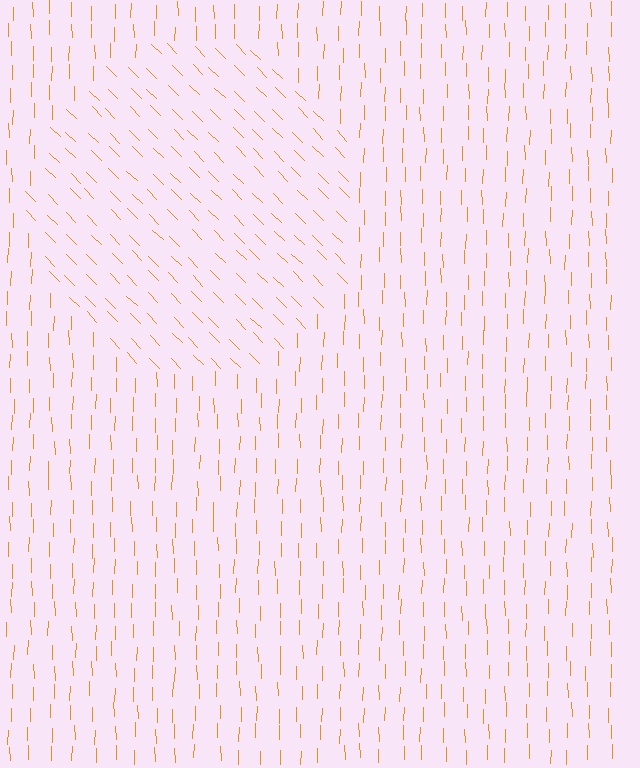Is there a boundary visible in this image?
Yes, there is a texture boundary formed by a change in line orientation.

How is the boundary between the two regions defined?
The boundary is defined purely by a change in line orientation (approximately 45 degrees difference). All lines are the same color and thickness.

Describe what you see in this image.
The image is filled with small orange line segments. A circle region in the image has lines oriented differently from the surrounding lines, creating a visible texture boundary.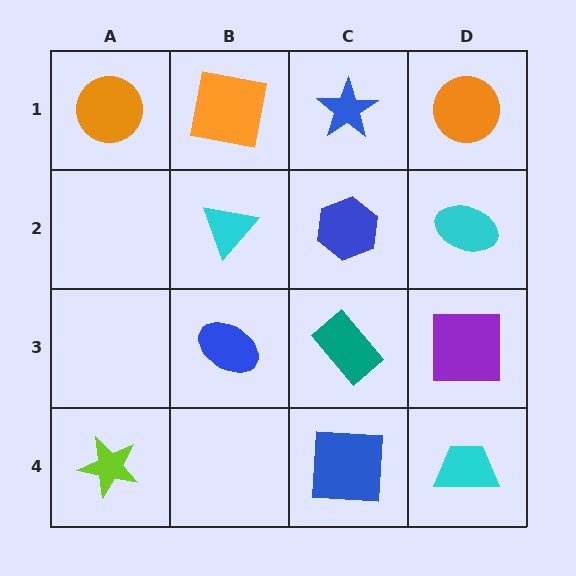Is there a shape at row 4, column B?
No, that cell is empty.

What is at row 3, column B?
A blue ellipse.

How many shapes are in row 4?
3 shapes.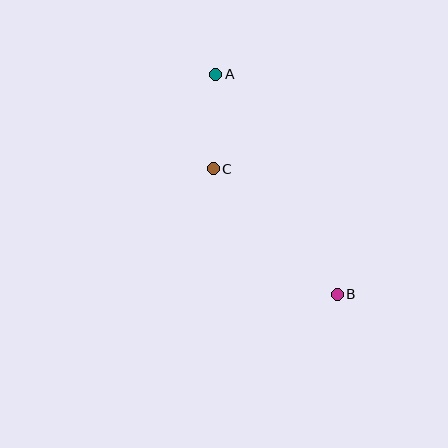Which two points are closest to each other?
Points A and C are closest to each other.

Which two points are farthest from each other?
Points A and B are farthest from each other.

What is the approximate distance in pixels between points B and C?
The distance between B and C is approximately 176 pixels.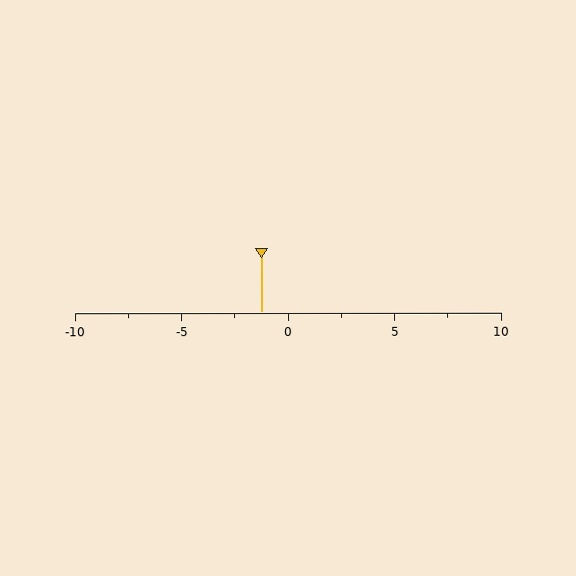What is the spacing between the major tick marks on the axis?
The major ticks are spaced 5 apart.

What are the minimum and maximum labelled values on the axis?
The axis runs from -10 to 10.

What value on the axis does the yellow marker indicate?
The marker indicates approximately -1.2.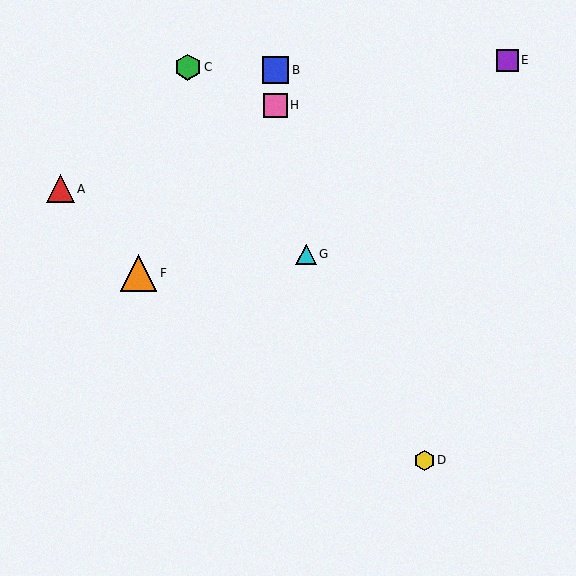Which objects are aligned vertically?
Objects B, H are aligned vertically.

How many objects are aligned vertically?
2 objects (B, H) are aligned vertically.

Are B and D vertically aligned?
No, B is at x≈275 and D is at x≈424.